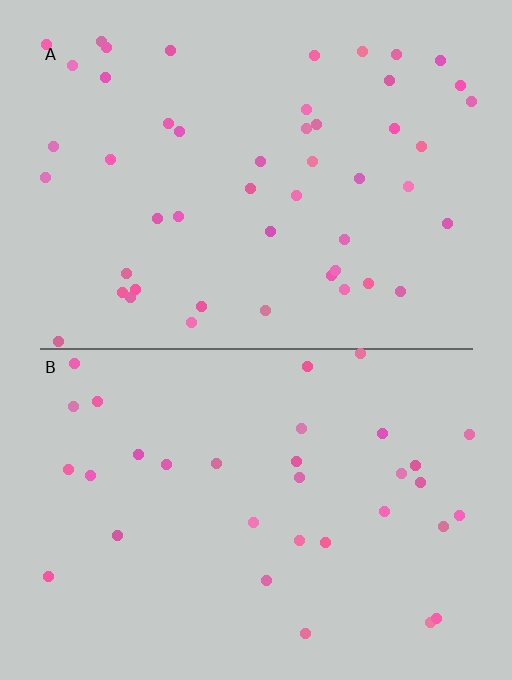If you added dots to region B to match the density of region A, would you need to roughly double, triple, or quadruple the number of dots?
Approximately double.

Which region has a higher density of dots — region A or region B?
A (the top).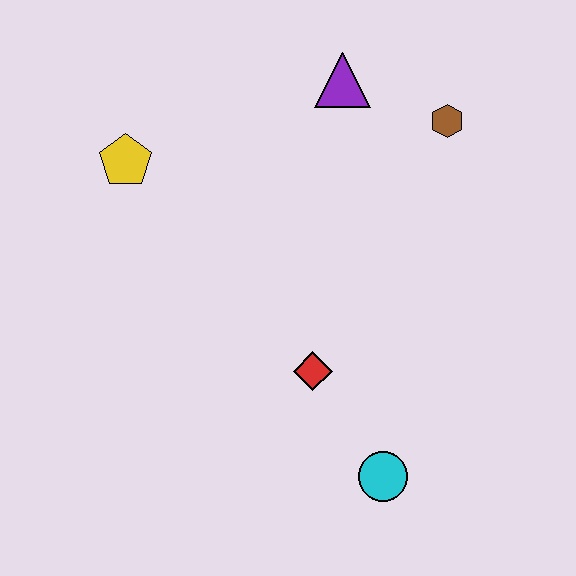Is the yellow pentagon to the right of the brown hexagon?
No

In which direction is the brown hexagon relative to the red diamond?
The brown hexagon is above the red diamond.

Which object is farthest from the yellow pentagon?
The cyan circle is farthest from the yellow pentagon.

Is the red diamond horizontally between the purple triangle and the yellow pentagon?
Yes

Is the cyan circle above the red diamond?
No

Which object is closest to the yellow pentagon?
The purple triangle is closest to the yellow pentagon.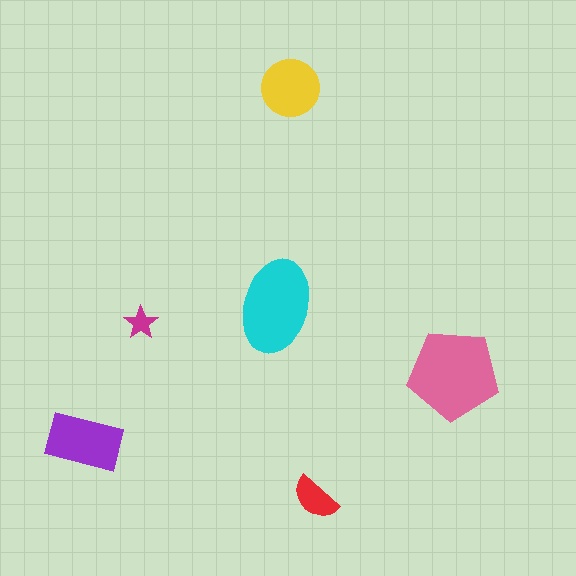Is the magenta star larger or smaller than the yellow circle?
Smaller.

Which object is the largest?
The pink pentagon.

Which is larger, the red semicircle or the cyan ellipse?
The cyan ellipse.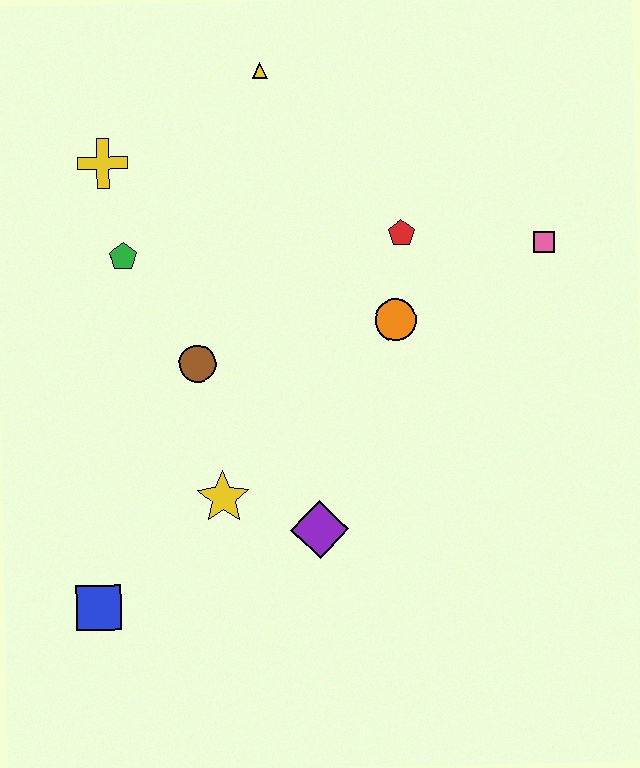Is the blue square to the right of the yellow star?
No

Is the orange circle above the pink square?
No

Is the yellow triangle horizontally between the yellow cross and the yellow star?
No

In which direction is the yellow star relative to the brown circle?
The yellow star is below the brown circle.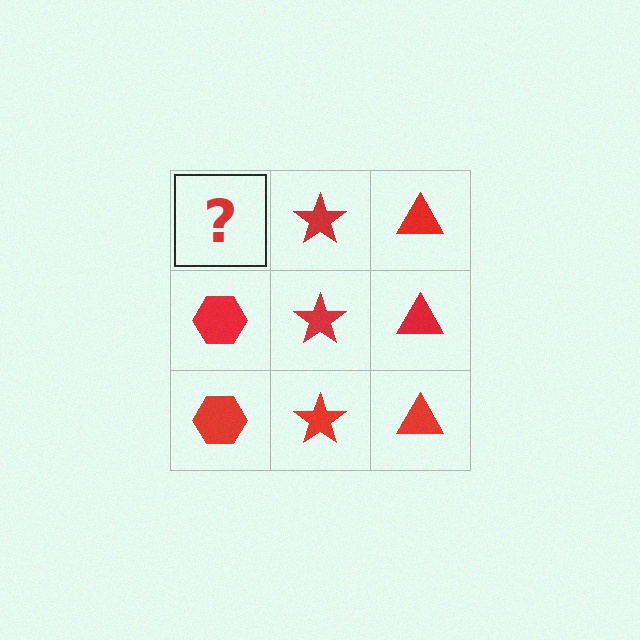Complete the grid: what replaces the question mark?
The question mark should be replaced with a red hexagon.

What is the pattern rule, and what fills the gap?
The rule is that each column has a consistent shape. The gap should be filled with a red hexagon.